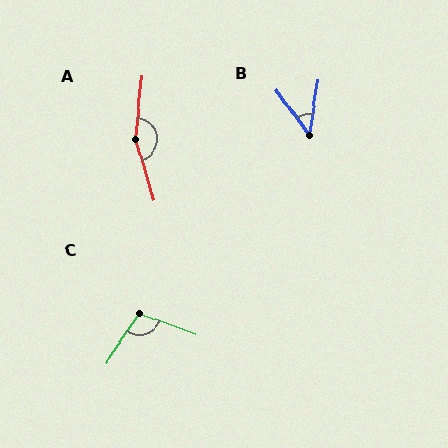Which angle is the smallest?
B, at approximately 44 degrees.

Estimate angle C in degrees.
Approximately 104 degrees.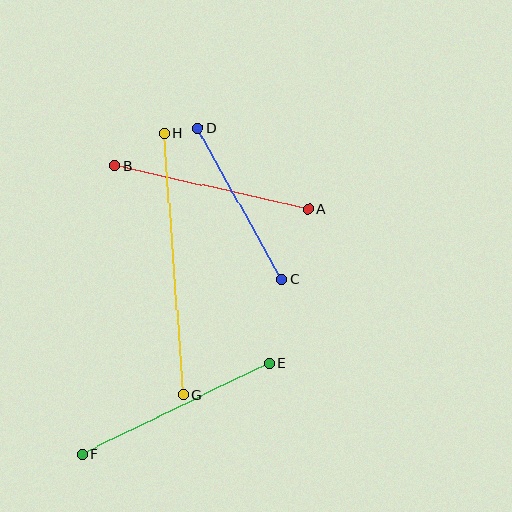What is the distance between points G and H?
The distance is approximately 262 pixels.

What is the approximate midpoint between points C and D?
The midpoint is at approximately (240, 204) pixels.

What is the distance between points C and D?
The distance is approximately 173 pixels.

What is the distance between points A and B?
The distance is approximately 198 pixels.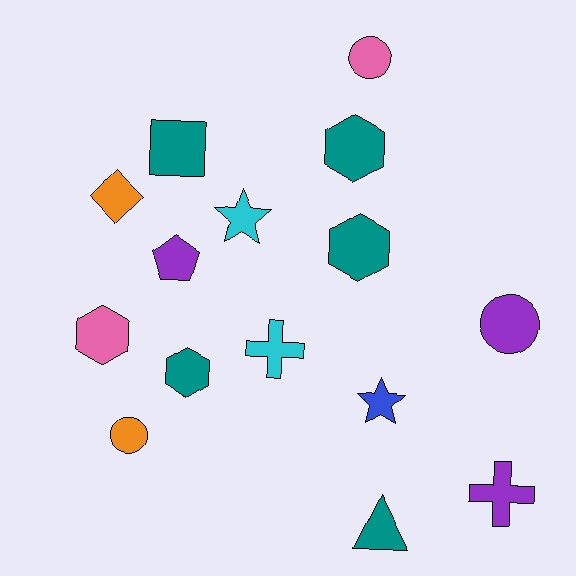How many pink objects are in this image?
There are 2 pink objects.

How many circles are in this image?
There are 3 circles.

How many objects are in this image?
There are 15 objects.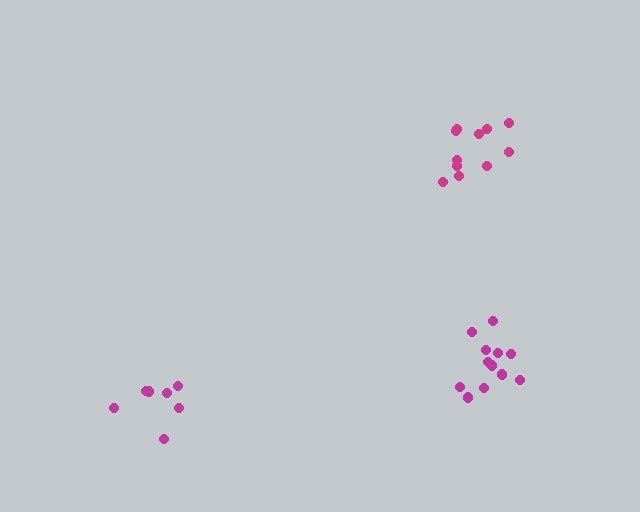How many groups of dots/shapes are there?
There are 3 groups.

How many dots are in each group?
Group 1: 11 dots, Group 2: 12 dots, Group 3: 7 dots (30 total).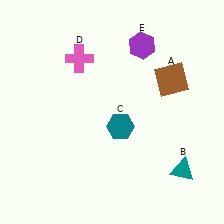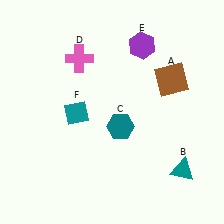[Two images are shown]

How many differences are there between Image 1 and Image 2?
There is 1 difference between the two images.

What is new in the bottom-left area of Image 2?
A teal diamond (F) was added in the bottom-left area of Image 2.